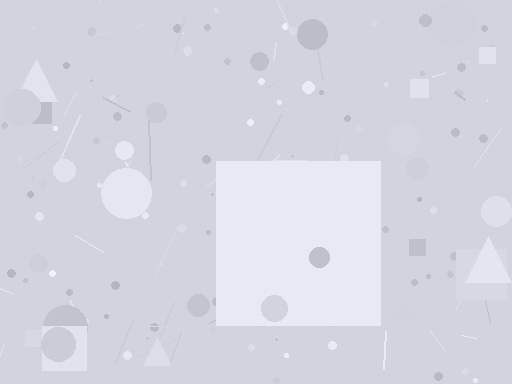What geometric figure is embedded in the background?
A square is embedded in the background.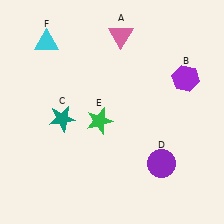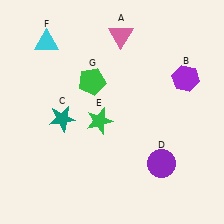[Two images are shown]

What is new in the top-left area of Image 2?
A green pentagon (G) was added in the top-left area of Image 2.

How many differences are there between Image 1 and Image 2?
There is 1 difference between the two images.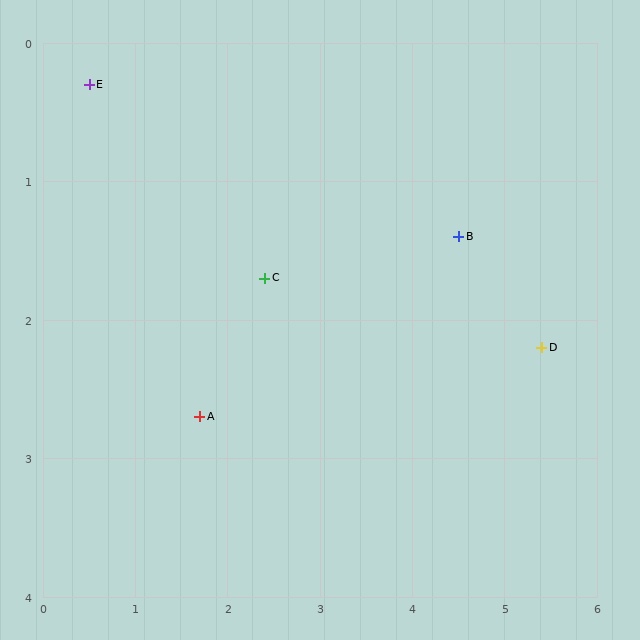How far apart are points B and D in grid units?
Points B and D are about 1.2 grid units apart.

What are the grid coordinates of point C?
Point C is at approximately (2.4, 1.7).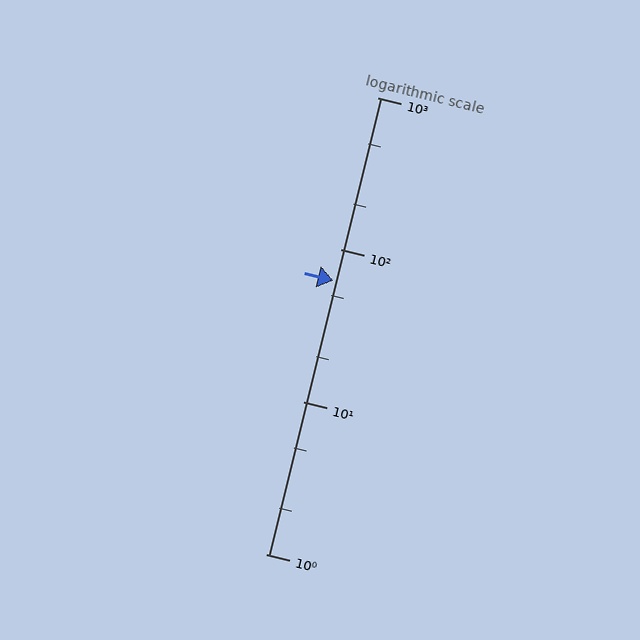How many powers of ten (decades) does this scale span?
The scale spans 3 decades, from 1 to 1000.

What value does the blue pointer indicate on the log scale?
The pointer indicates approximately 63.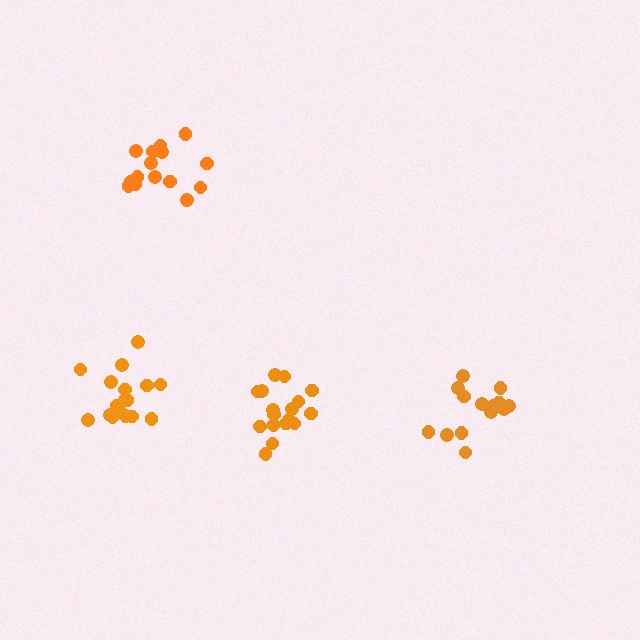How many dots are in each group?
Group 1: 15 dots, Group 2: 17 dots, Group 3: 15 dots, Group 4: 17 dots (64 total).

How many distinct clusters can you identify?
There are 4 distinct clusters.